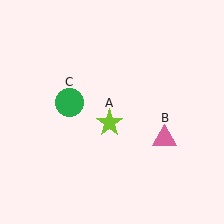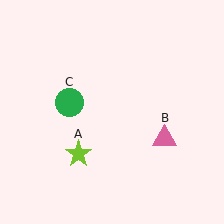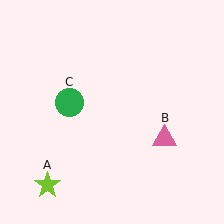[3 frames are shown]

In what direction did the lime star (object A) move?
The lime star (object A) moved down and to the left.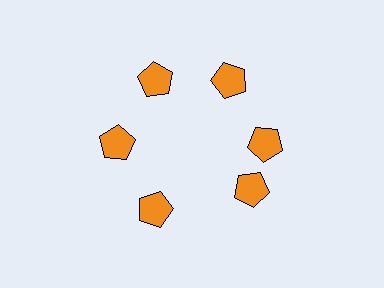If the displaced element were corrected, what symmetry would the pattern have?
It would have 6-fold rotational symmetry — the pattern would map onto itself every 60 degrees.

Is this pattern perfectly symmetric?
No. The 6 orange pentagons are arranged in a ring, but one element near the 5 o'clock position is rotated out of alignment along the ring, breaking the 6-fold rotational symmetry.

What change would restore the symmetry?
The symmetry would be restored by rotating it back into even spacing with its neighbors so that all 6 pentagons sit at equal angles and equal distance from the center.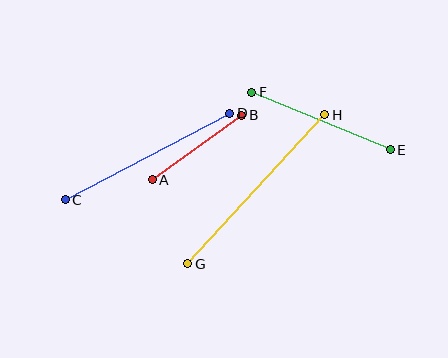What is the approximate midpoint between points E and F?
The midpoint is at approximately (321, 121) pixels.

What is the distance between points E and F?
The distance is approximately 150 pixels.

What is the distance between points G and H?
The distance is approximately 203 pixels.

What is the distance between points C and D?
The distance is approximately 186 pixels.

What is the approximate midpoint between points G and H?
The midpoint is at approximately (256, 189) pixels.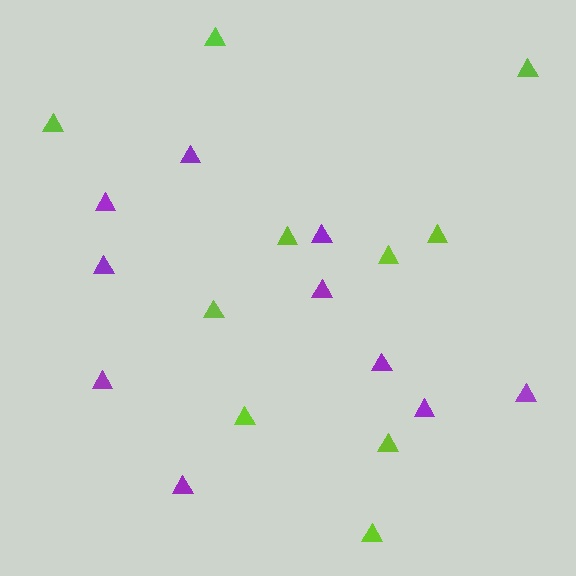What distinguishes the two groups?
There are 2 groups: one group of purple triangles (10) and one group of lime triangles (10).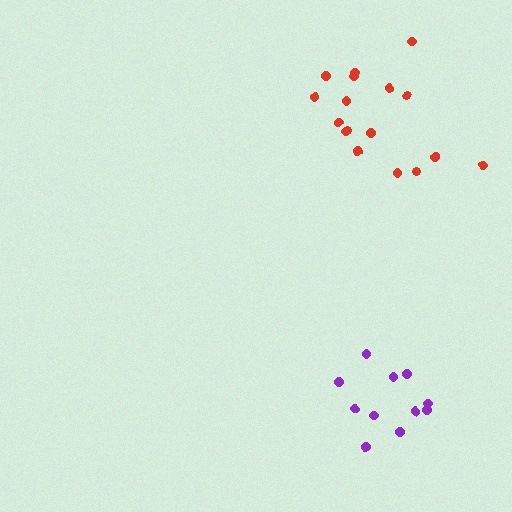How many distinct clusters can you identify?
There are 2 distinct clusters.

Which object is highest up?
The red cluster is topmost.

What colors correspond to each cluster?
The clusters are colored: purple, red.